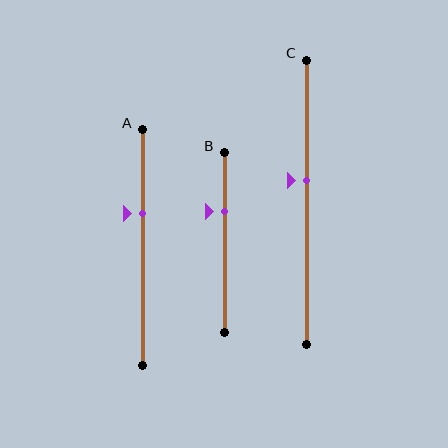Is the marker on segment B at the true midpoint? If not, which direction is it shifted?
No, the marker on segment B is shifted upward by about 18% of the segment length.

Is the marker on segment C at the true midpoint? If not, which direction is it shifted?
No, the marker on segment C is shifted upward by about 8% of the segment length.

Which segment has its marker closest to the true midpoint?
Segment C has its marker closest to the true midpoint.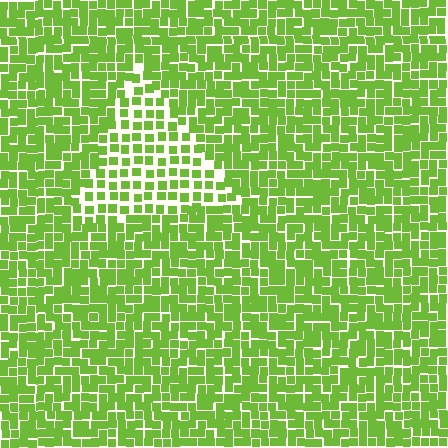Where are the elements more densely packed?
The elements are more densely packed outside the triangle boundary.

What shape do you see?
I see a triangle.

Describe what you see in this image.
The image contains small lime elements arranged at two different densities. A triangle-shaped region is visible where the elements are less densely packed than the surrounding area.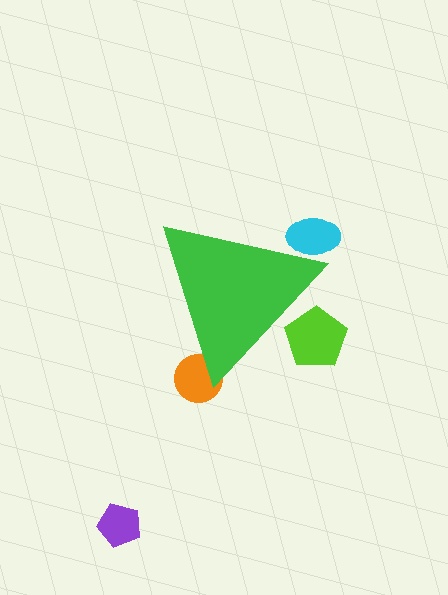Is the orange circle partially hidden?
Yes, the orange circle is partially hidden behind the green triangle.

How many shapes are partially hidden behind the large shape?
3 shapes are partially hidden.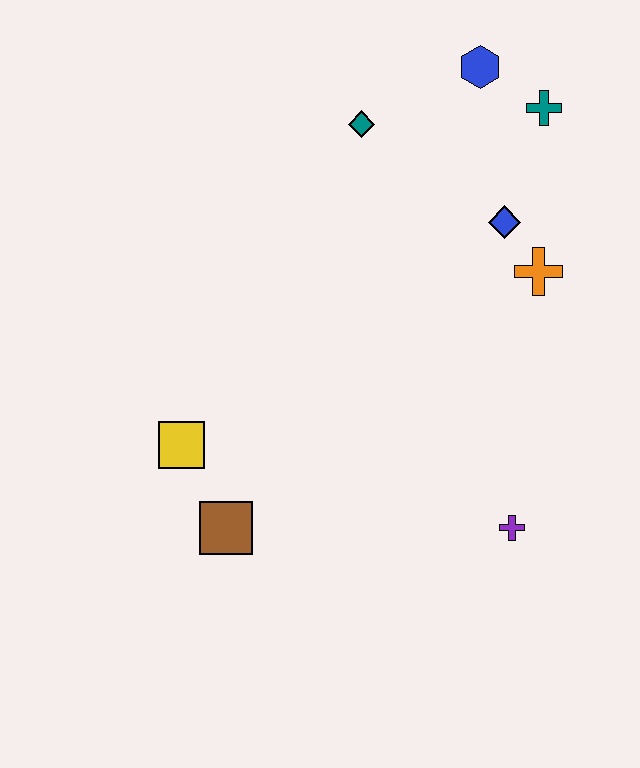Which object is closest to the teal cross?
The blue hexagon is closest to the teal cross.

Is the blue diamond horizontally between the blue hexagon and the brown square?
No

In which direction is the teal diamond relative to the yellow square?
The teal diamond is above the yellow square.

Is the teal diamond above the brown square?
Yes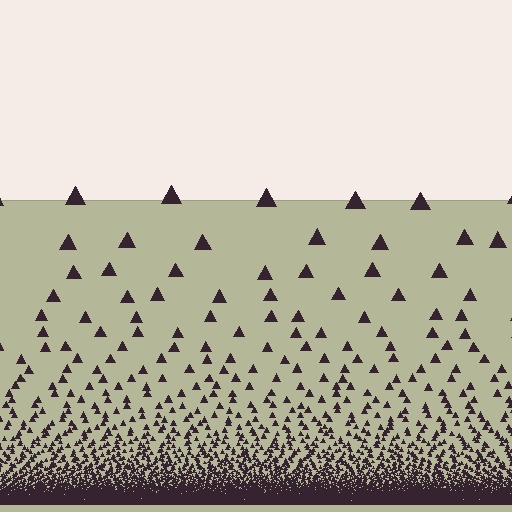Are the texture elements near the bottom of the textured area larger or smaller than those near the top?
Smaller. The gradient is inverted — elements near the bottom are smaller and denser.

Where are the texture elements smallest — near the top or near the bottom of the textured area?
Near the bottom.